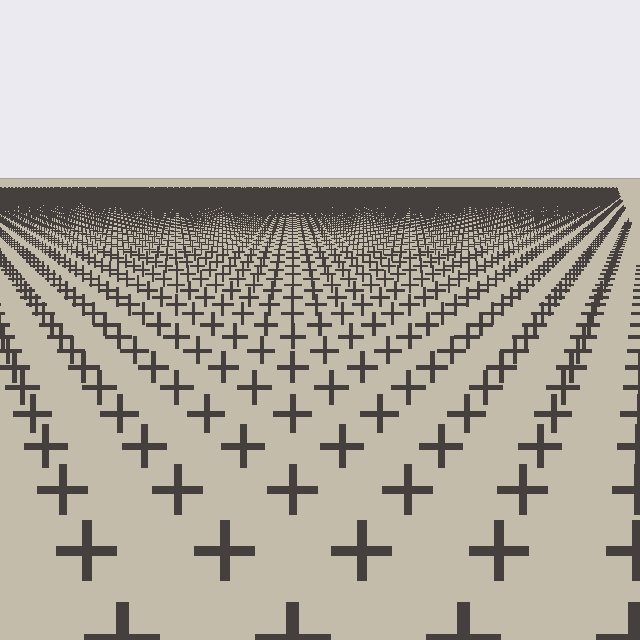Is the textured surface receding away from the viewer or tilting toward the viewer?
The surface is receding away from the viewer. Texture elements get smaller and denser toward the top.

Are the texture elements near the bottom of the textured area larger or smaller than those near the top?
Larger. Near the bottom, elements are closer to the viewer and appear at a bigger on-screen size.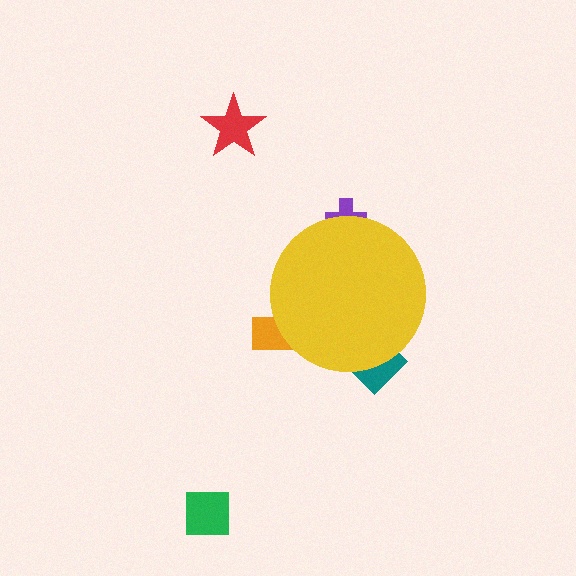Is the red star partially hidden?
No, the red star is fully visible.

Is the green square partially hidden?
No, the green square is fully visible.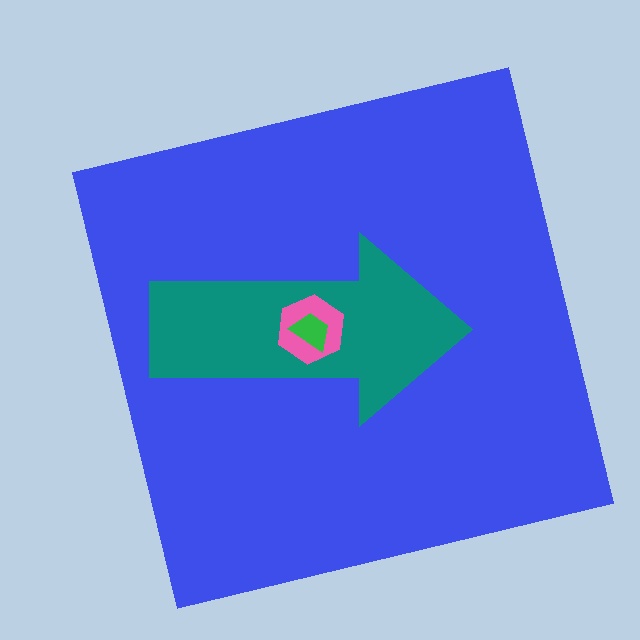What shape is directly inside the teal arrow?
The pink hexagon.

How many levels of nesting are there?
4.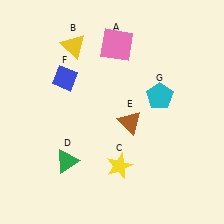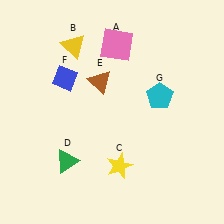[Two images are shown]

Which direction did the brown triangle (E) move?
The brown triangle (E) moved up.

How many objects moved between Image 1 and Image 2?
1 object moved between the two images.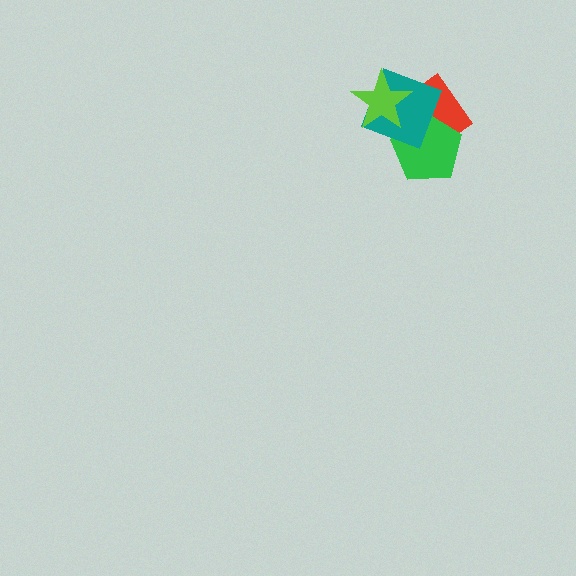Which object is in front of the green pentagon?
The teal diamond is in front of the green pentagon.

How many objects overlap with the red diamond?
3 objects overlap with the red diamond.